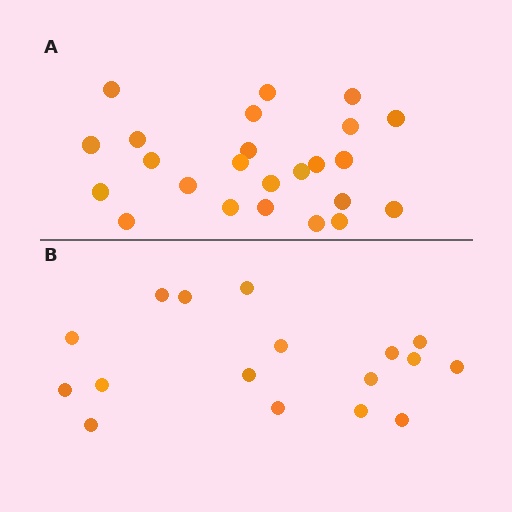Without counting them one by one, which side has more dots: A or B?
Region A (the top region) has more dots.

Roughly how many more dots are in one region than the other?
Region A has roughly 8 or so more dots than region B.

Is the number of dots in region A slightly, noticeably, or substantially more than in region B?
Region A has noticeably more, but not dramatically so. The ratio is roughly 1.4 to 1.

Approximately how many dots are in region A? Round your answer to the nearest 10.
About 20 dots. (The exact count is 24, which rounds to 20.)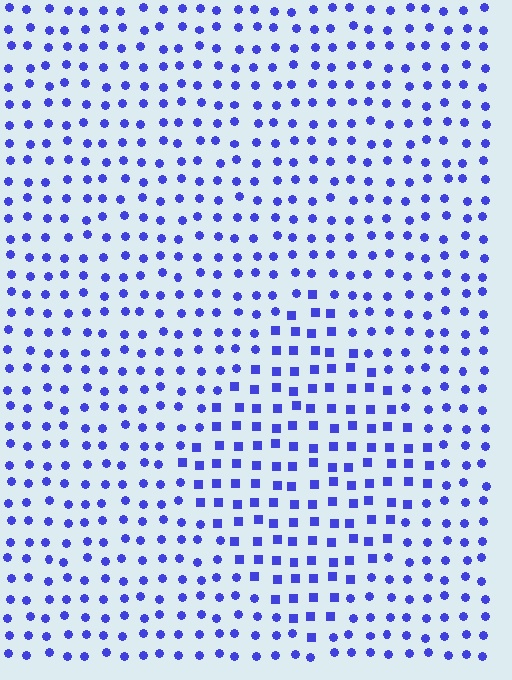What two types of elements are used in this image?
The image uses squares inside the diamond region and circles outside it.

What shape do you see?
I see a diamond.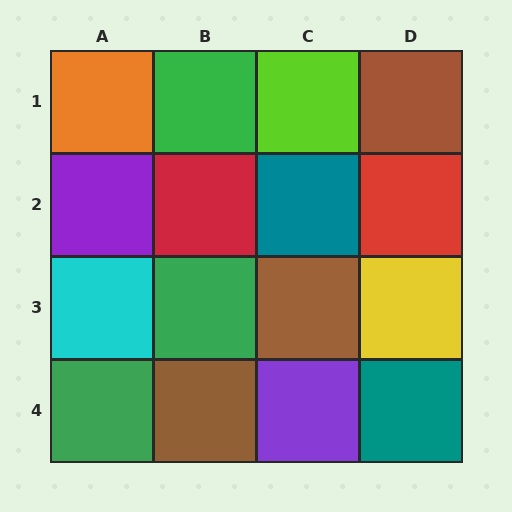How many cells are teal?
2 cells are teal.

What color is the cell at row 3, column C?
Brown.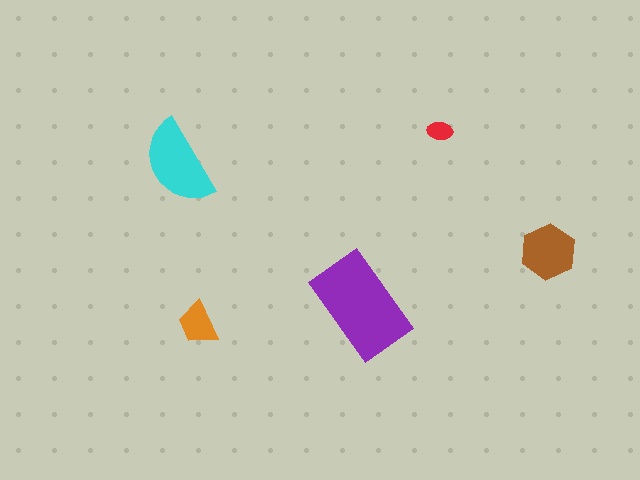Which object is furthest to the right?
The brown hexagon is rightmost.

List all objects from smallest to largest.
The red ellipse, the orange trapezoid, the brown hexagon, the cyan semicircle, the purple rectangle.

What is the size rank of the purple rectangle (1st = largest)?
1st.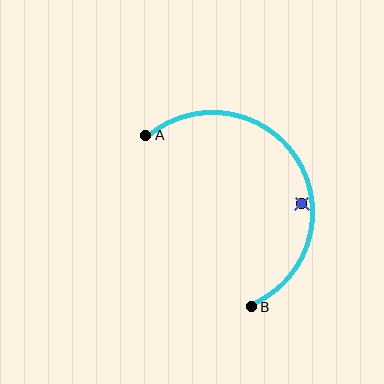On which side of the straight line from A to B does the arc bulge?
The arc bulges to the right of the straight line connecting A and B.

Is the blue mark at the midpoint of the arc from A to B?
No — the blue mark does not lie on the arc at all. It sits slightly inside the curve.